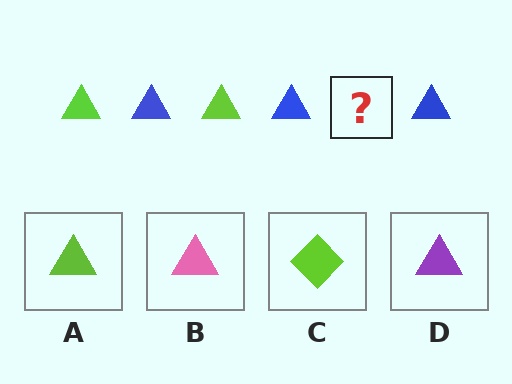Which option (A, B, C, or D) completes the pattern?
A.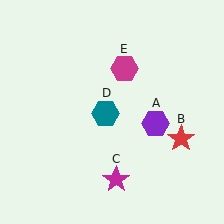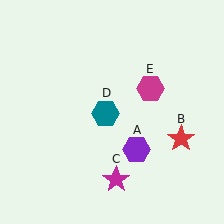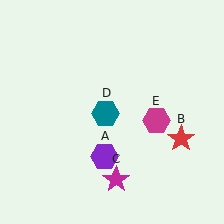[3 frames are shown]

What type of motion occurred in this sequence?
The purple hexagon (object A), magenta hexagon (object E) rotated clockwise around the center of the scene.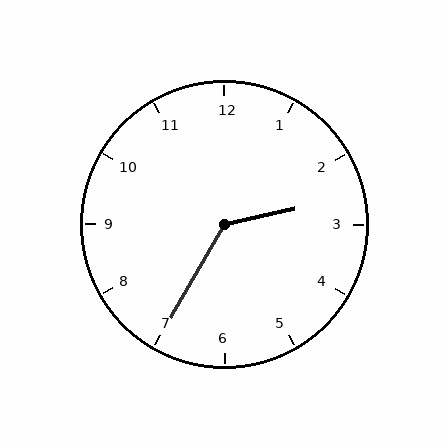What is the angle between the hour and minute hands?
Approximately 132 degrees.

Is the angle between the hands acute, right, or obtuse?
It is obtuse.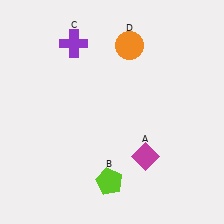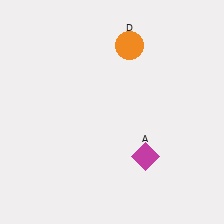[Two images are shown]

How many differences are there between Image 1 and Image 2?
There are 2 differences between the two images.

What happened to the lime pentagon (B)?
The lime pentagon (B) was removed in Image 2. It was in the bottom-left area of Image 1.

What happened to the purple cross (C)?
The purple cross (C) was removed in Image 2. It was in the top-left area of Image 1.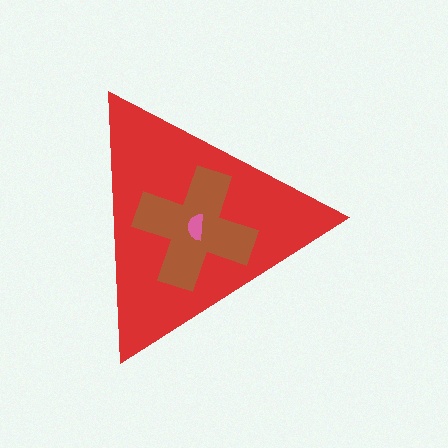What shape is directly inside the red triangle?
The brown cross.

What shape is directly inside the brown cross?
The pink semicircle.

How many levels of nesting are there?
3.